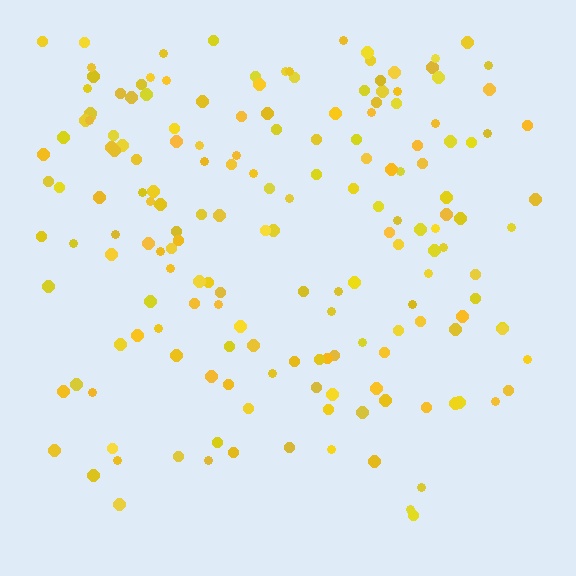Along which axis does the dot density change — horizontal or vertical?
Vertical.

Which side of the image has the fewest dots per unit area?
The bottom.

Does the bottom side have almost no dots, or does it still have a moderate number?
Still a moderate number, just noticeably fewer than the top.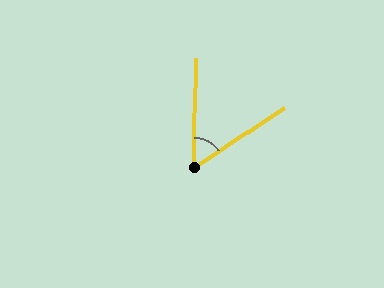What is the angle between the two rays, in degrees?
Approximately 55 degrees.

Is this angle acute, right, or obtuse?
It is acute.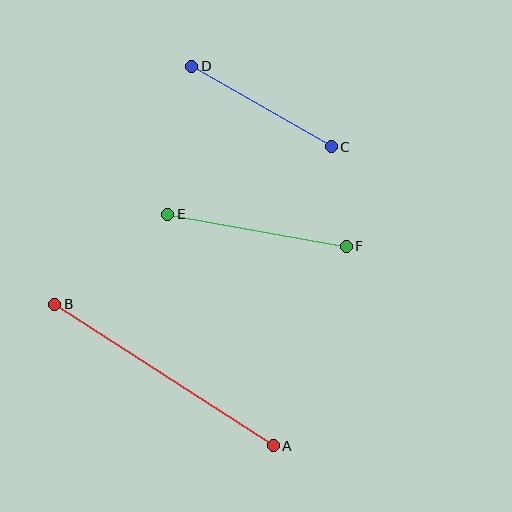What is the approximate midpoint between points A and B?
The midpoint is at approximately (164, 375) pixels.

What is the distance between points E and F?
The distance is approximately 181 pixels.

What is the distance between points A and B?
The distance is approximately 260 pixels.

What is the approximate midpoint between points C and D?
The midpoint is at approximately (262, 107) pixels.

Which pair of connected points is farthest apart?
Points A and B are farthest apart.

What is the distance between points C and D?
The distance is approximately 161 pixels.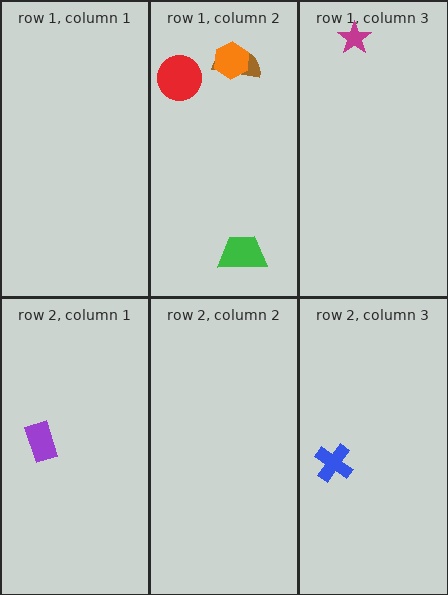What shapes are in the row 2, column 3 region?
The blue cross.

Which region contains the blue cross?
The row 2, column 3 region.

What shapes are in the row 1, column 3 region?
The magenta star.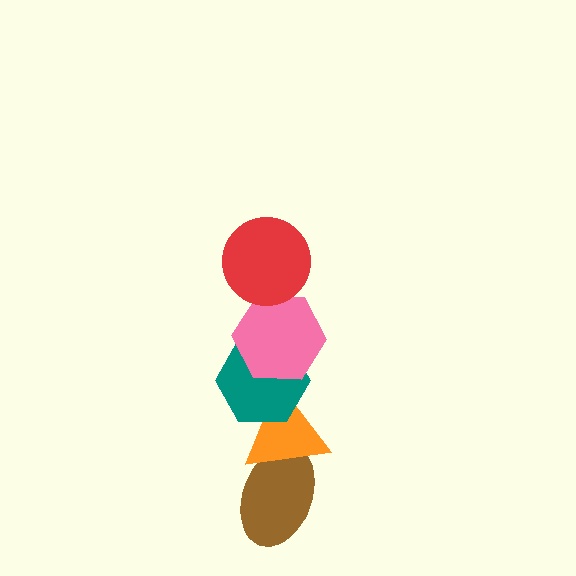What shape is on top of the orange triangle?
The teal hexagon is on top of the orange triangle.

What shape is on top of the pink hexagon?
The red circle is on top of the pink hexagon.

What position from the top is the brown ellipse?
The brown ellipse is 5th from the top.